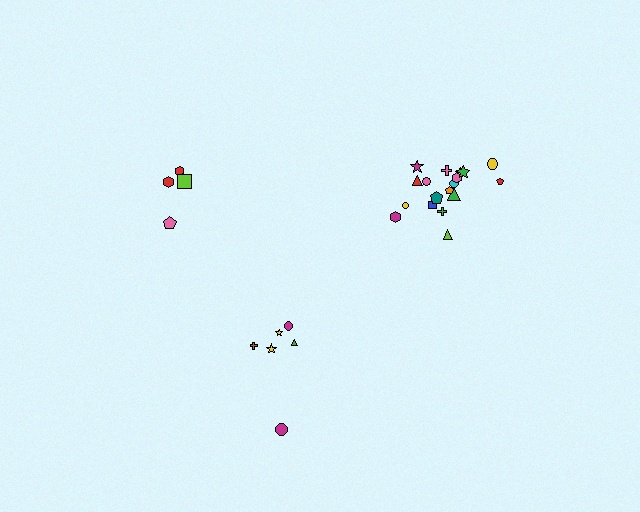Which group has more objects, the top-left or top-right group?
The top-right group.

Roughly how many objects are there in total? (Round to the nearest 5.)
Roughly 30 objects in total.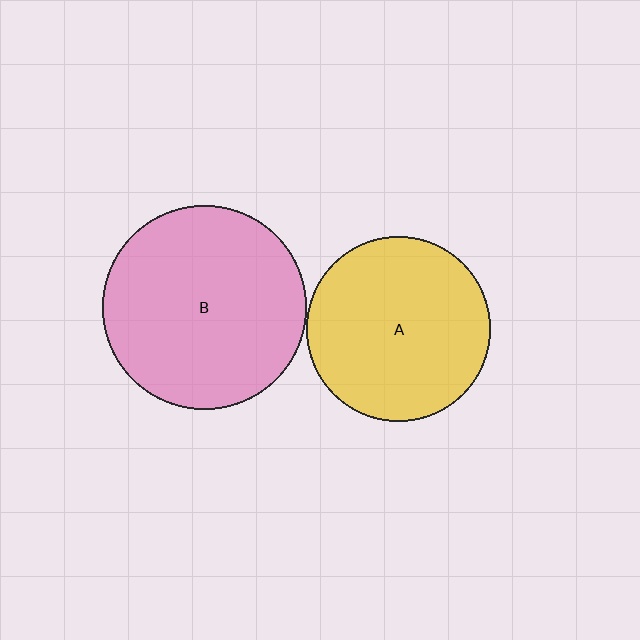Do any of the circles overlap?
No, none of the circles overlap.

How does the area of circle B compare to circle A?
Approximately 1.2 times.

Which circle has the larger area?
Circle B (pink).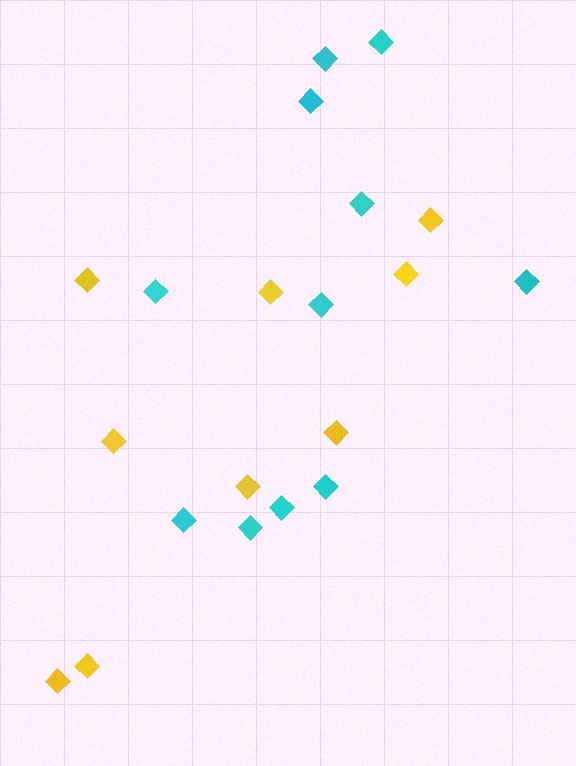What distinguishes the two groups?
There are 2 groups: one group of yellow diamonds (9) and one group of cyan diamonds (11).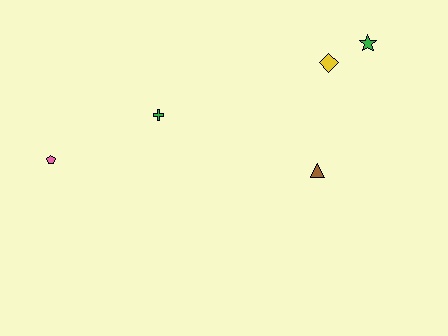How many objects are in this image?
There are 5 objects.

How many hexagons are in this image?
There are no hexagons.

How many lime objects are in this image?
There are no lime objects.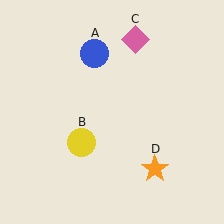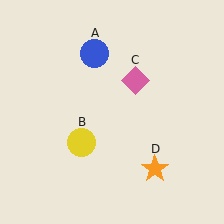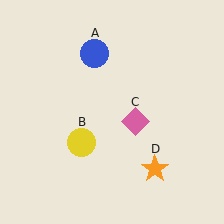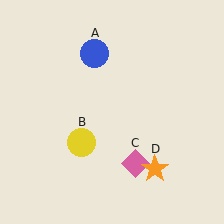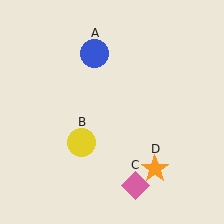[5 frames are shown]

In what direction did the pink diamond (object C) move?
The pink diamond (object C) moved down.